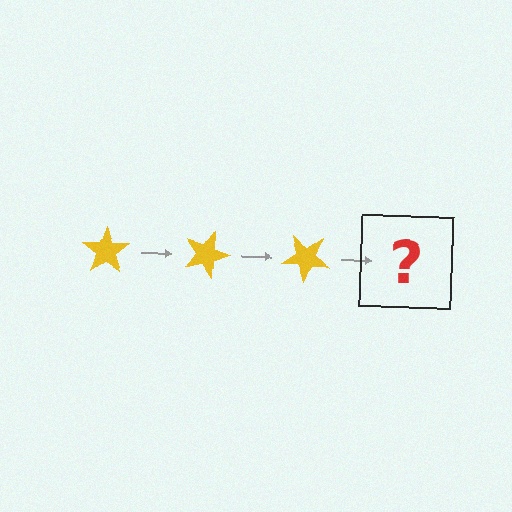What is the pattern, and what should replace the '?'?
The pattern is that the star rotates 20 degrees each step. The '?' should be a yellow star rotated 60 degrees.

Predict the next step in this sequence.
The next step is a yellow star rotated 60 degrees.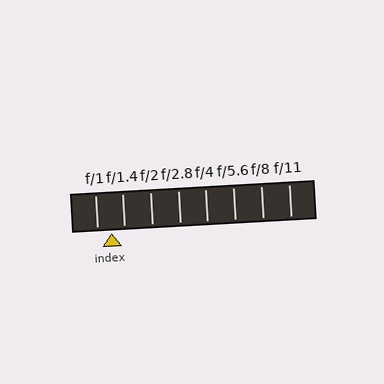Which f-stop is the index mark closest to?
The index mark is closest to f/1.4.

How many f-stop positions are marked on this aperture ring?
There are 8 f-stop positions marked.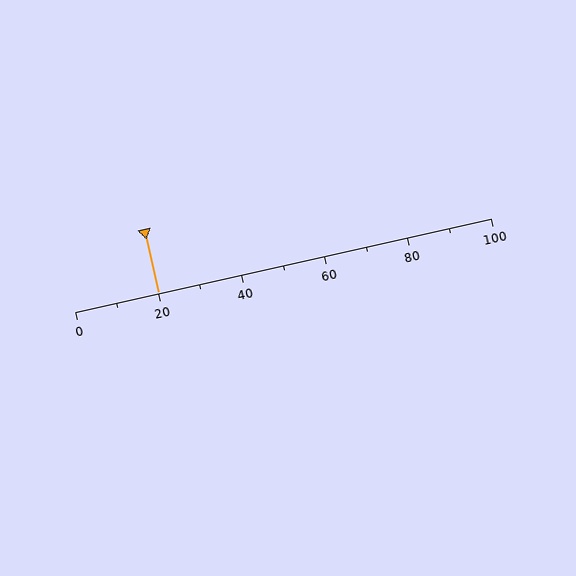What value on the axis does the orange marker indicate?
The marker indicates approximately 20.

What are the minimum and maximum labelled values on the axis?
The axis runs from 0 to 100.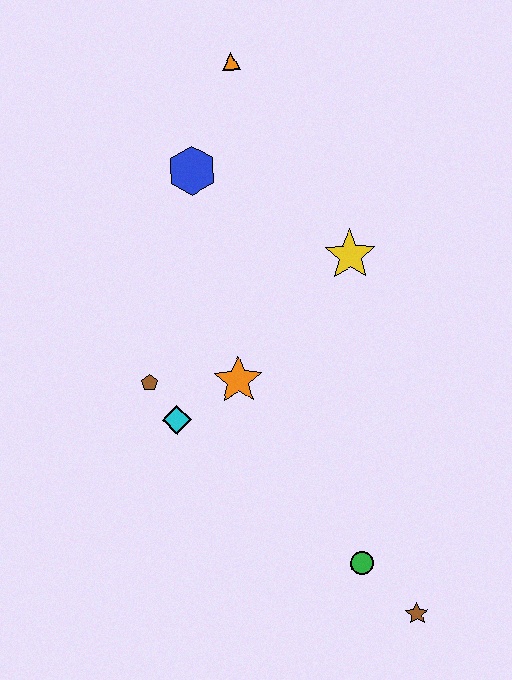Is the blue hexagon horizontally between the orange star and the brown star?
No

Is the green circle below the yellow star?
Yes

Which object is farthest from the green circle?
The orange triangle is farthest from the green circle.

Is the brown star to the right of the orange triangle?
Yes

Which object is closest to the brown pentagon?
The cyan diamond is closest to the brown pentagon.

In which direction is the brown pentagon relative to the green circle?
The brown pentagon is to the left of the green circle.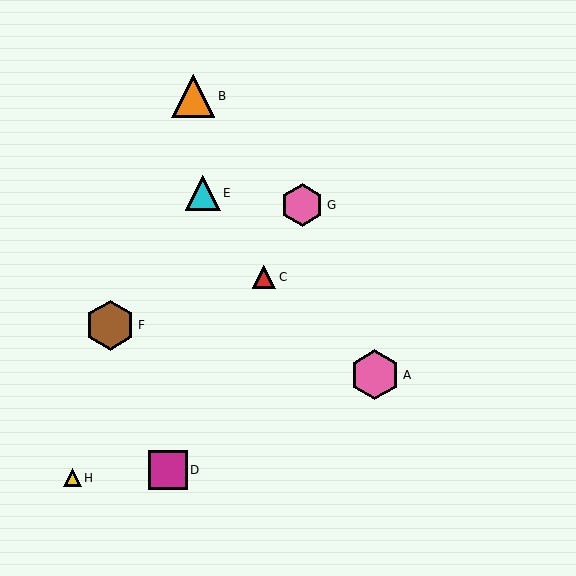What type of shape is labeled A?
Shape A is a pink hexagon.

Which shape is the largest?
The pink hexagon (labeled A) is the largest.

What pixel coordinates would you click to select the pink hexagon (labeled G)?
Click at (302, 205) to select the pink hexagon G.